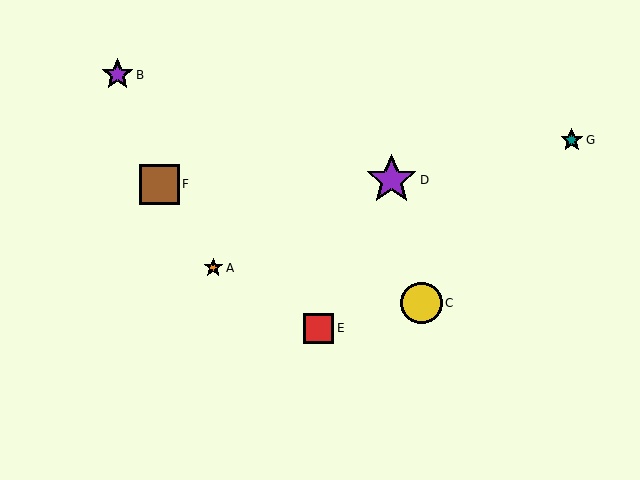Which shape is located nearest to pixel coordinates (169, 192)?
The brown square (labeled F) at (159, 184) is nearest to that location.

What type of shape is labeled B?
Shape B is a purple star.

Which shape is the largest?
The purple star (labeled D) is the largest.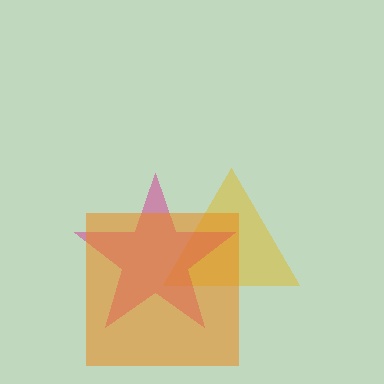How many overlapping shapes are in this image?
There are 3 overlapping shapes in the image.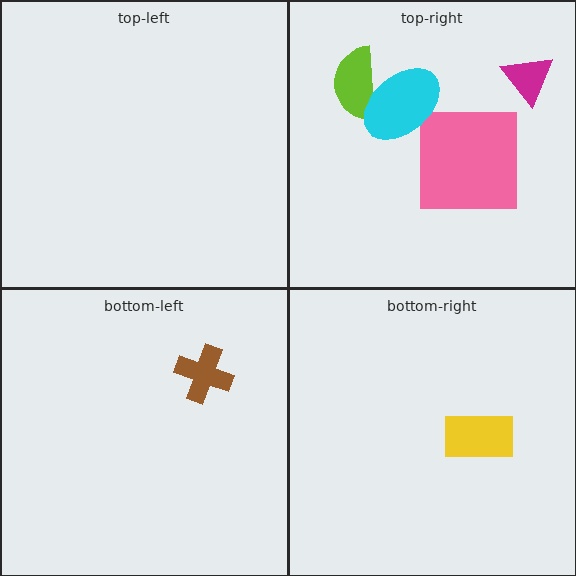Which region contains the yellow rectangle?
The bottom-right region.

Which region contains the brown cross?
The bottom-left region.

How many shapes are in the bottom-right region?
1.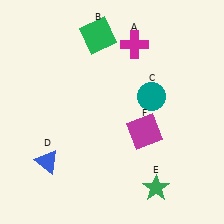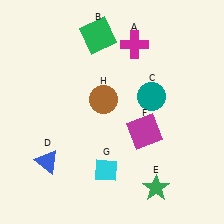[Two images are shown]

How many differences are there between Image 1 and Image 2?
There are 2 differences between the two images.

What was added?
A cyan diamond (G), a brown circle (H) were added in Image 2.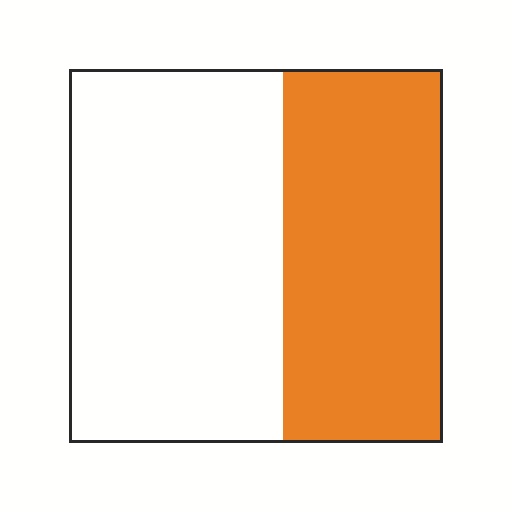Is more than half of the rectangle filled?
No.